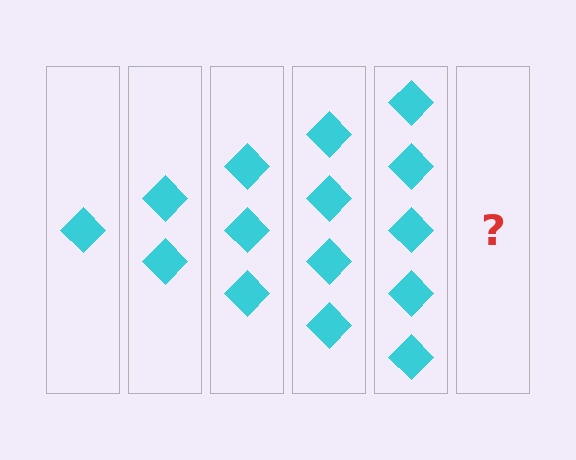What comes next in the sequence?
The next element should be 6 diamonds.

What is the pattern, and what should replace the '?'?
The pattern is that each step adds one more diamond. The '?' should be 6 diamonds.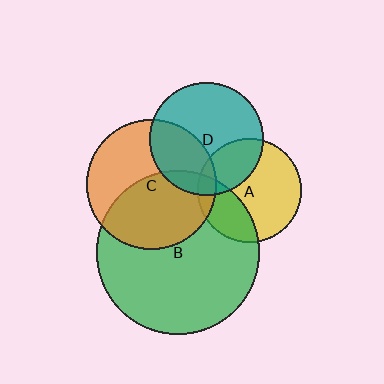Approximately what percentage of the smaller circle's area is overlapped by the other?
Approximately 35%.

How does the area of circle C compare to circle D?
Approximately 1.3 times.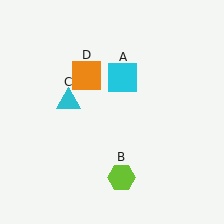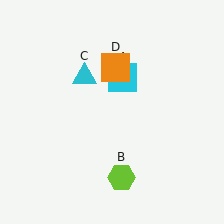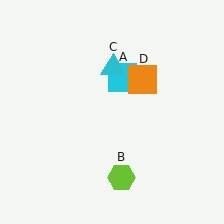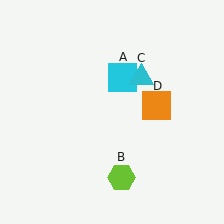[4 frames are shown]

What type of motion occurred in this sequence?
The cyan triangle (object C), orange square (object D) rotated clockwise around the center of the scene.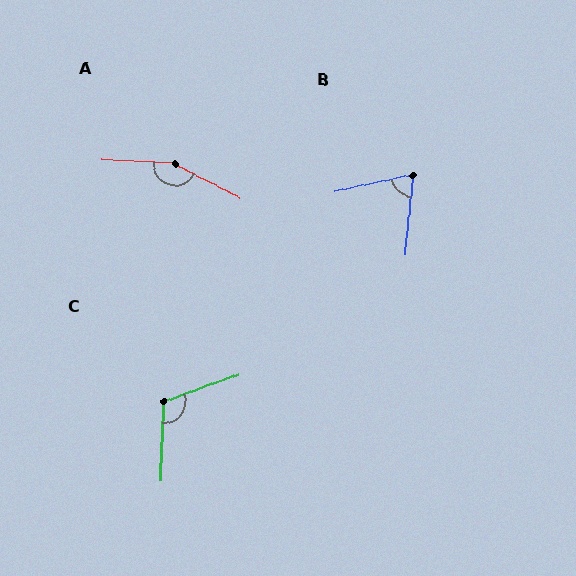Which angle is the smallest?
B, at approximately 72 degrees.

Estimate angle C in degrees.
Approximately 112 degrees.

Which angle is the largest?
A, at approximately 156 degrees.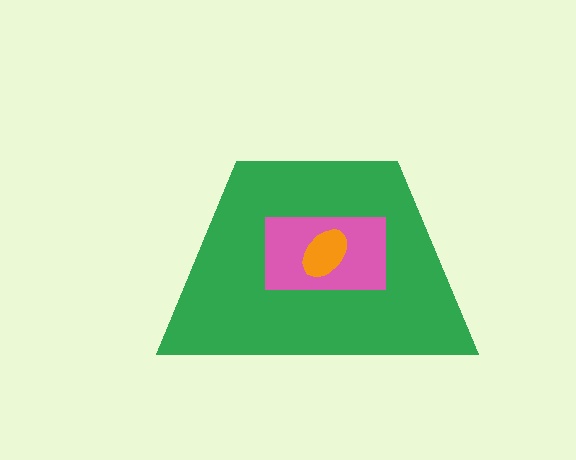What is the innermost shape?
The orange ellipse.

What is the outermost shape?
The green trapezoid.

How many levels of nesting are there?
3.